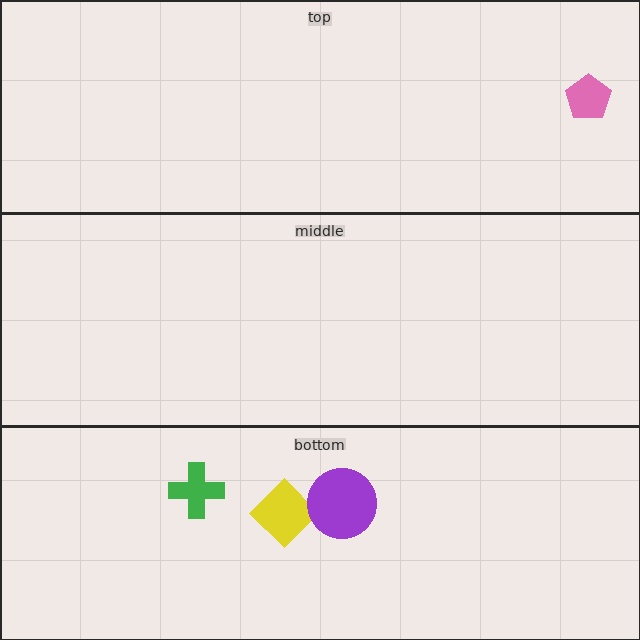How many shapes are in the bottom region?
3.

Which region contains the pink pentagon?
The top region.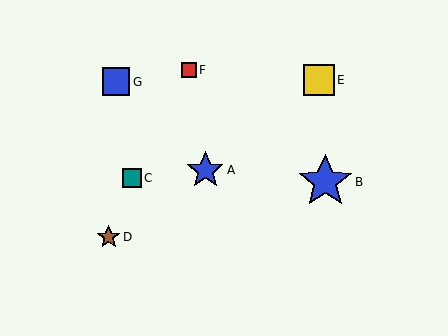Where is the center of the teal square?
The center of the teal square is at (132, 178).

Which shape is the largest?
The blue star (labeled B) is the largest.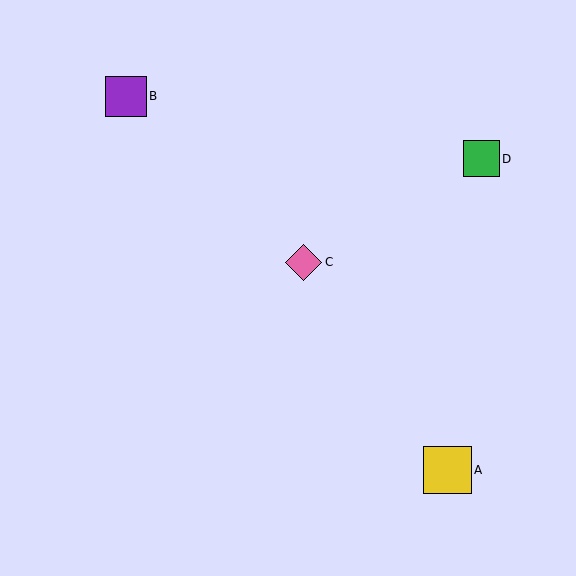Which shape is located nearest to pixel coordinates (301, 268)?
The pink diamond (labeled C) at (304, 262) is nearest to that location.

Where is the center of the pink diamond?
The center of the pink diamond is at (304, 262).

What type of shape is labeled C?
Shape C is a pink diamond.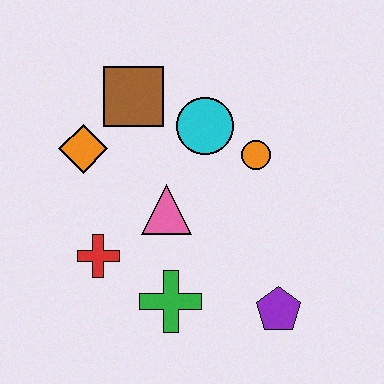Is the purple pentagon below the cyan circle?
Yes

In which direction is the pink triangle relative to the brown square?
The pink triangle is below the brown square.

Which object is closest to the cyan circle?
The orange circle is closest to the cyan circle.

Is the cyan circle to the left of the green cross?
No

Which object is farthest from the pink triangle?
The purple pentagon is farthest from the pink triangle.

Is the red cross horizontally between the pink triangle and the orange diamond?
Yes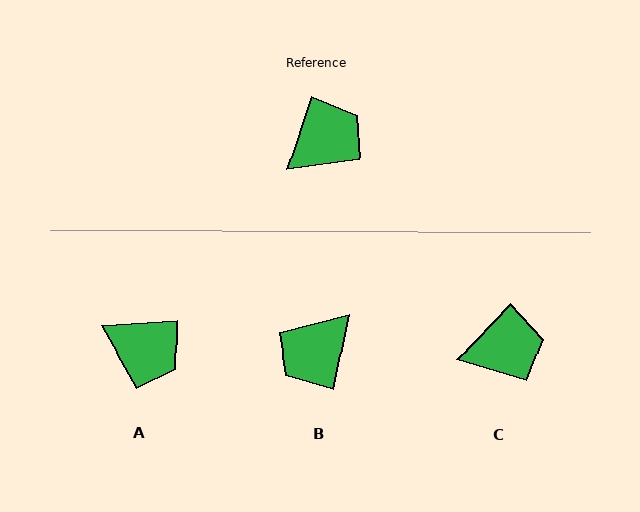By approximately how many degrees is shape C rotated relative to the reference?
Approximately 24 degrees clockwise.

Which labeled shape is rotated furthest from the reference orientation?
B, about 173 degrees away.